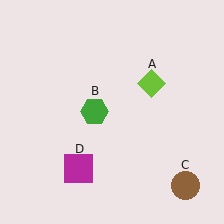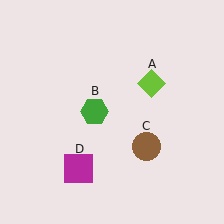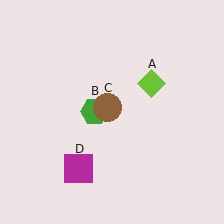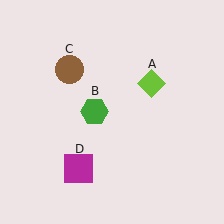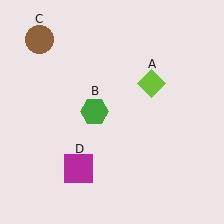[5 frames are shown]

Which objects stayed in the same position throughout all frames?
Lime diamond (object A) and green hexagon (object B) and magenta square (object D) remained stationary.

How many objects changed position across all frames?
1 object changed position: brown circle (object C).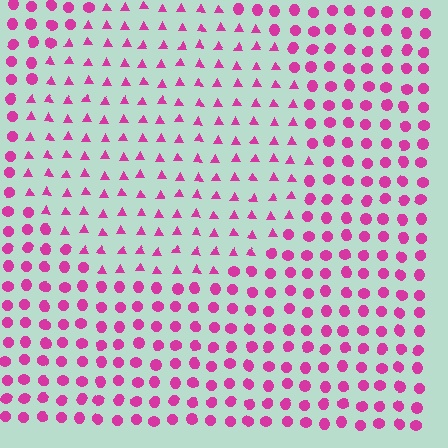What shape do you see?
I see a circle.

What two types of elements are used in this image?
The image uses triangles inside the circle region and circles outside it.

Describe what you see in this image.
The image is filled with small magenta elements arranged in a uniform grid. A circle-shaped region contains triangles, while the surrounding area contains circles. The boundary is defined purely by the change in element shape.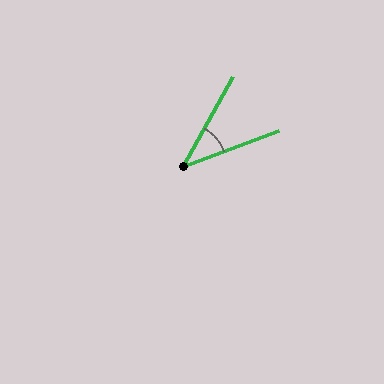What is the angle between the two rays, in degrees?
Approximately 40 degrees.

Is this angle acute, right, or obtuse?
It is acute.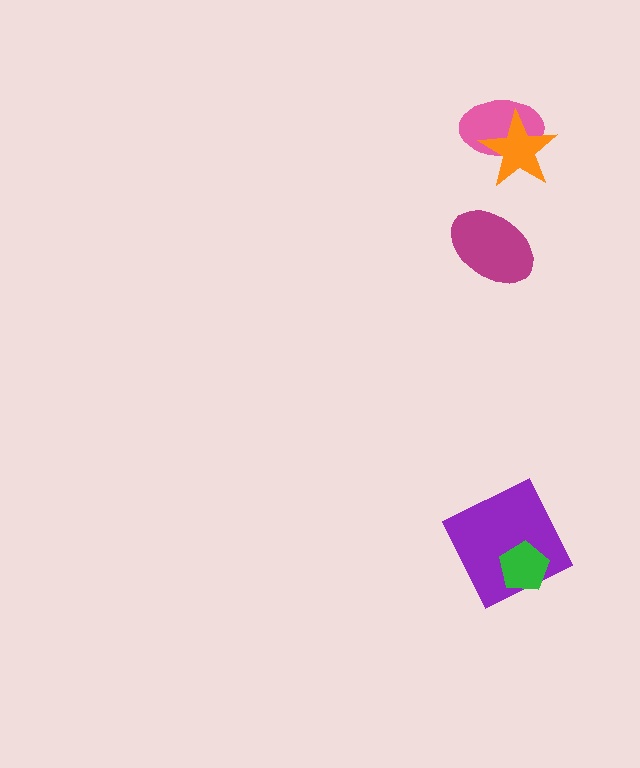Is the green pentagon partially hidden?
No, no other shape covers it.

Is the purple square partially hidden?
Yes, it is partially covered by another shape.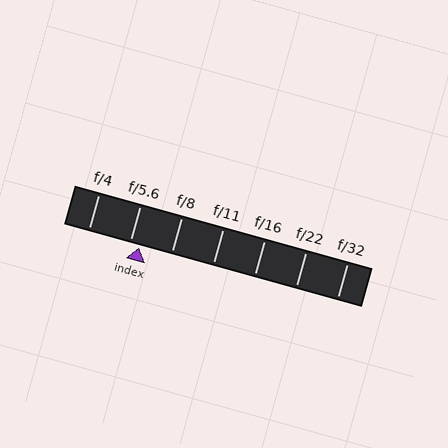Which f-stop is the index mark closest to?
The index mark is closest to f/5.6.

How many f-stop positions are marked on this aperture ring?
There are 7 f-stop positions marked.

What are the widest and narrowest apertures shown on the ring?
The widest aperture shown is f/4 and the narrowest is f/32.